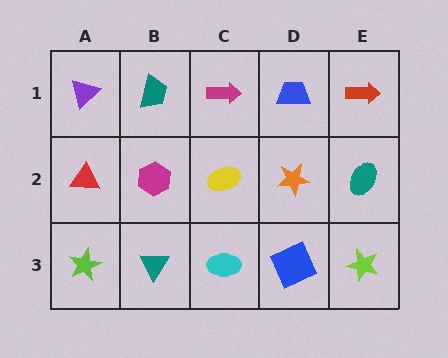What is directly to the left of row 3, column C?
A teal triangle.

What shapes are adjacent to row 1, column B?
A magenta hexagon (row 2, column B), a purple triangle (row 1, column A), a magenta arrow (row 1, column C).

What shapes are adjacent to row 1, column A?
A red triangle (row 2, column A), a teal trapezoid (row 1, column B).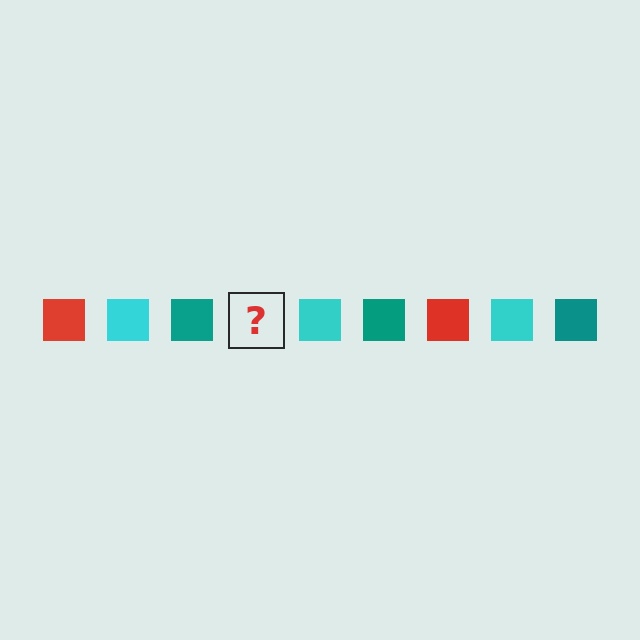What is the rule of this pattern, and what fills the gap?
The rule is that the pattern cycles through red, cyan, teal squares. The gap should be filled with a red square.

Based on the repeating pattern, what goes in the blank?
The blank should be a red square.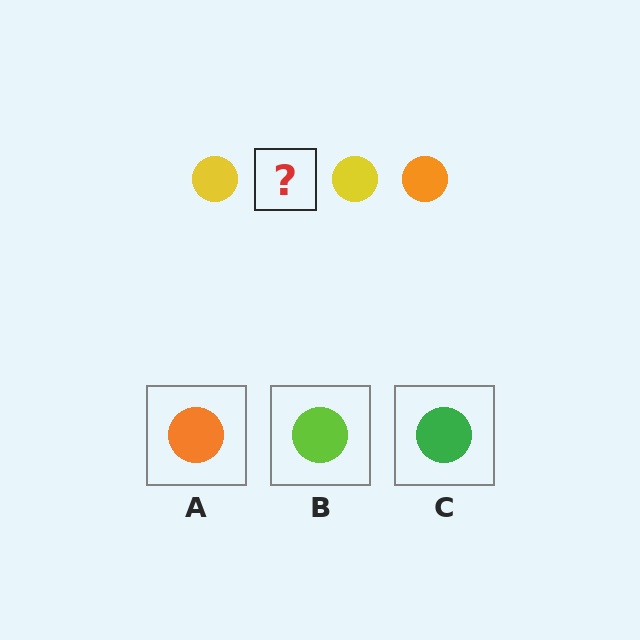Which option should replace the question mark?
Option A.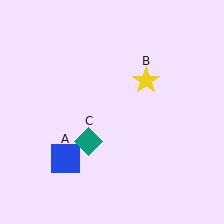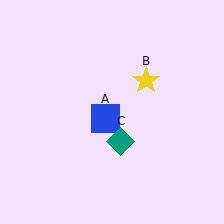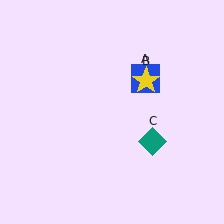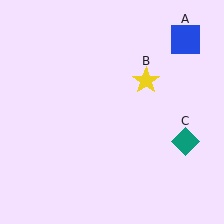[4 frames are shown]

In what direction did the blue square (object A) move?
The blue square (object A) moved up and to the right.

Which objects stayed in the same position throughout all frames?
Yellow star (object B) remained stationary.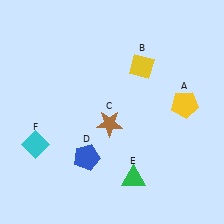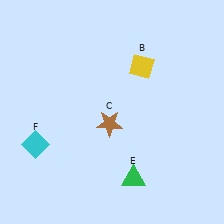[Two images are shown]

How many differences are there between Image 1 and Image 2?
There are 2 differences between the two images.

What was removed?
The blue pentagon (D), the yellow pentagon (A) were removed in Image 2.